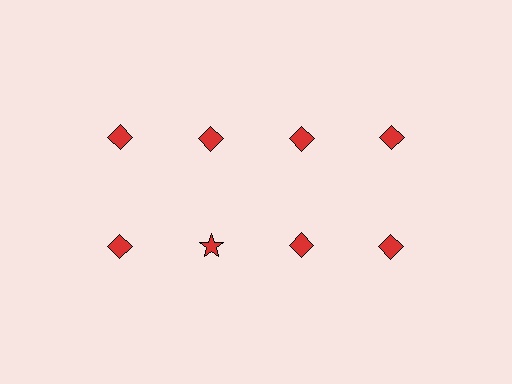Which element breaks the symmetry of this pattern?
The red star in the second row, second from left column breaks the symmetry. All other shapes are red diamonds.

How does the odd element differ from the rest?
It has a different shape: star instead of diamond.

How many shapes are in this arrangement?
There are 8 shapes arranged in a grid pattern.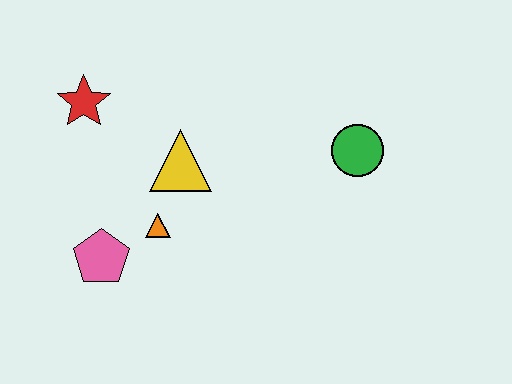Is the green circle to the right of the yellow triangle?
Yes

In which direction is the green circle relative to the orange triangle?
The green circle is to the right of the orange triangle.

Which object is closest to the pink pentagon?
The orange triangle is closest to the pink pentagon.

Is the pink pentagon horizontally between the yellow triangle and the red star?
Yes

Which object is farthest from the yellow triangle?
The green circle is farthest from the yellow triangle.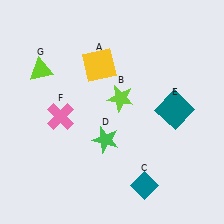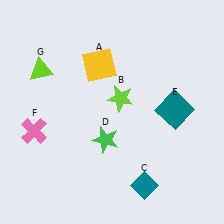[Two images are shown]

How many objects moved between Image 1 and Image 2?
1 object moved between the two images.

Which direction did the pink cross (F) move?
The pink cross (F) moved left.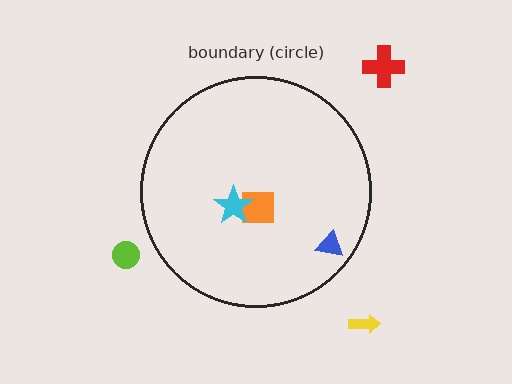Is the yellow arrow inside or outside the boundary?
Outside.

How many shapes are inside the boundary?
3 inside, 3 outside.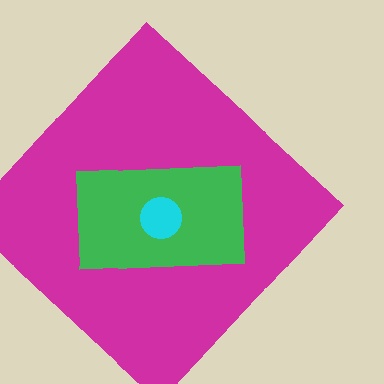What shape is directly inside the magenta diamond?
The green rectangle.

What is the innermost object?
The cyan circle.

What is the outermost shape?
The magenta diamond.